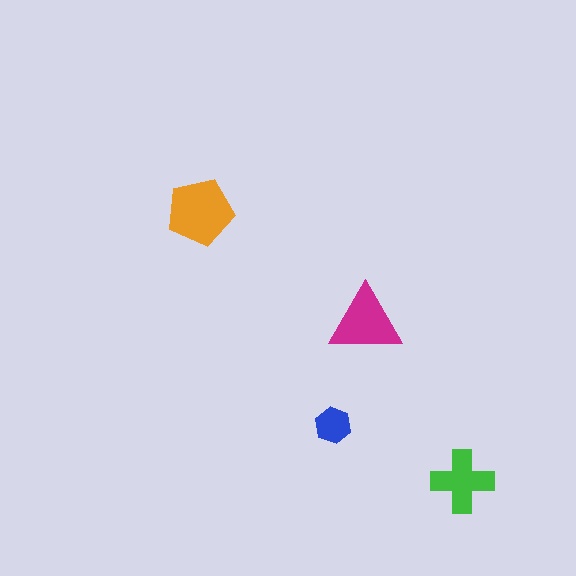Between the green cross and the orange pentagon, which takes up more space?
The orange pentagon.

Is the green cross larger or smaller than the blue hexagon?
Larger.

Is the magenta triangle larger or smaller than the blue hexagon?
Larger.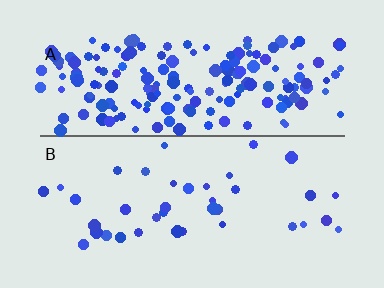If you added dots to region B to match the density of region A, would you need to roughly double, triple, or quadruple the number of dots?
Approximately quadruple.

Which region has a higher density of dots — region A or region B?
A (the top).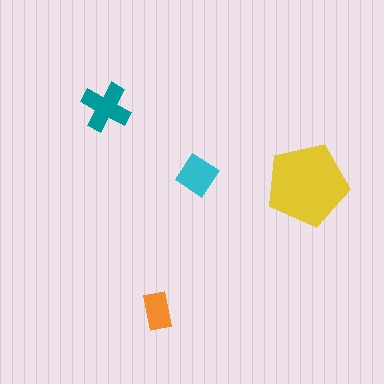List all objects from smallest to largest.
The orange rectangle, the cyan diamond, the teal cross, the yellow pentagon.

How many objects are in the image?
There are 4 objects in the image.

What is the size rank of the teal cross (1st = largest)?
2nd.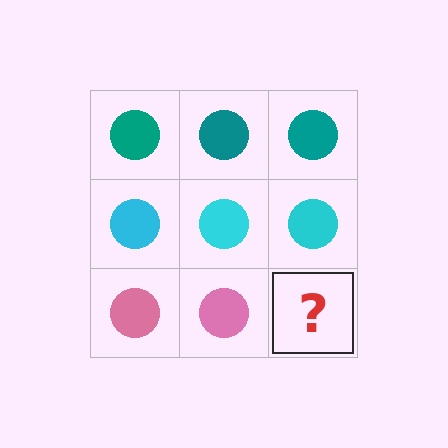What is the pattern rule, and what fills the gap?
The rule is that each row has a consistent color. The gap should be filled with a pink circle.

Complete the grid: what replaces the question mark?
The question mark should be replaced with a pink circle.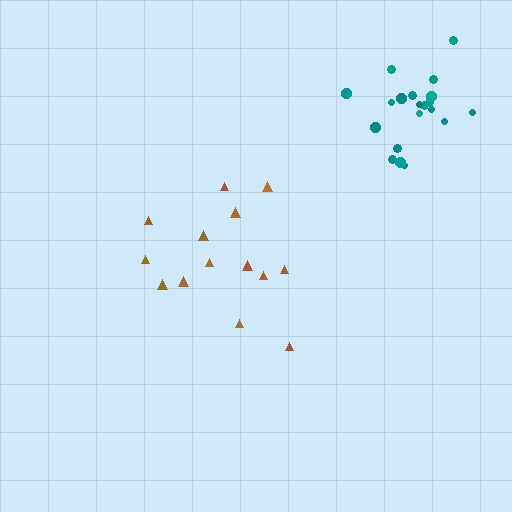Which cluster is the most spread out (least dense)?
Brown.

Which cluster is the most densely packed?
Teal.